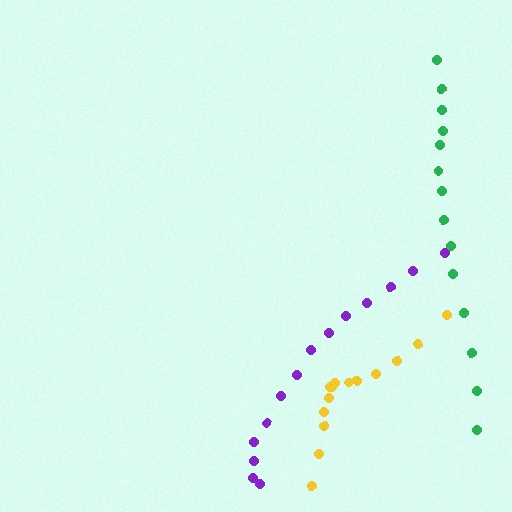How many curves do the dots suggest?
There are 3 distinct paths.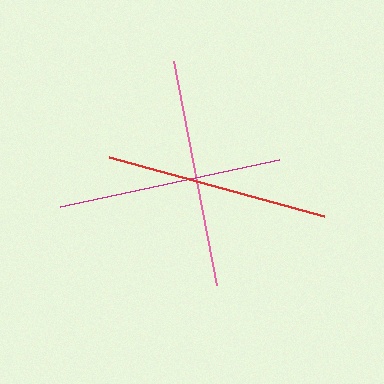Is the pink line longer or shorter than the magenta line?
The pink line is longer than the magenta line.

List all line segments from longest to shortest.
From longest to shortest: pink, magenta, red.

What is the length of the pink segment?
The pink segment is approximately 228 pixels long.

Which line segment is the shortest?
The red line is the shortest at approximately 223 pixels.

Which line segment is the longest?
The pink line is the longest at approximately 228 pixels.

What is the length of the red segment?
The red segment is approximately 223 pixels long.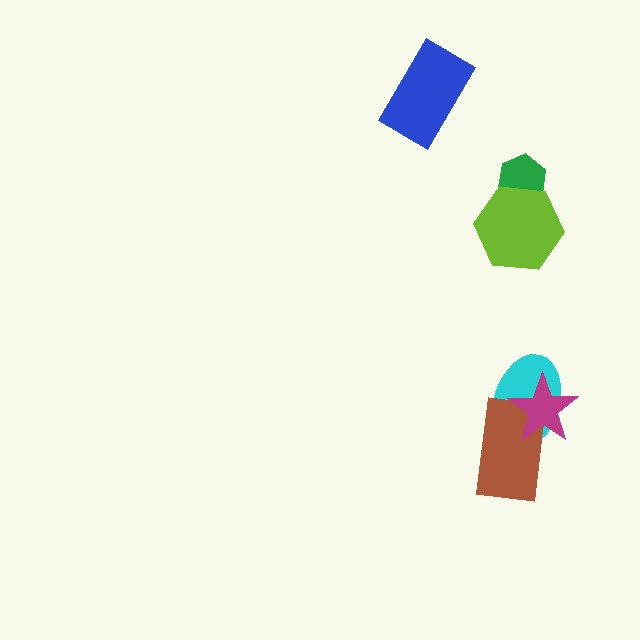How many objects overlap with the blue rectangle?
0 objects overlap with the blue rectangle.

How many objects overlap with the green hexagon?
1 object overlaps with the green hexagon.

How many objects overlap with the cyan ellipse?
2 objects overlap with the cyan ellipse.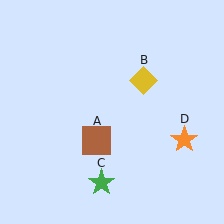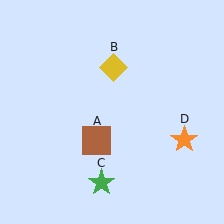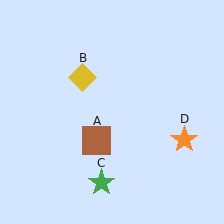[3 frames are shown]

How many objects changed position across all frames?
1 object changed position: yellow diamond (object B).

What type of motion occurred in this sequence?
The yellow diamond (object B) rotated counterclockwise around the center of the scene.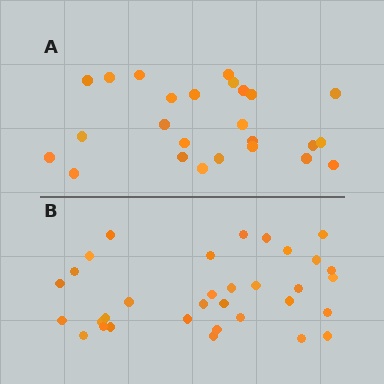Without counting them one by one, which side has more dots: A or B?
Region B (the bottom region) has more dots.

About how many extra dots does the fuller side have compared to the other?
Region B has roughly 8 or so more dots than region A.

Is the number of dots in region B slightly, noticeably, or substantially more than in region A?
Region B has noticeably more, but not dramatically so. The ratio is roughly 1.3 to 1.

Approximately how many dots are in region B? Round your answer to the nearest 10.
About 30 dots. (The exact count is 33, which rounds to 30.)